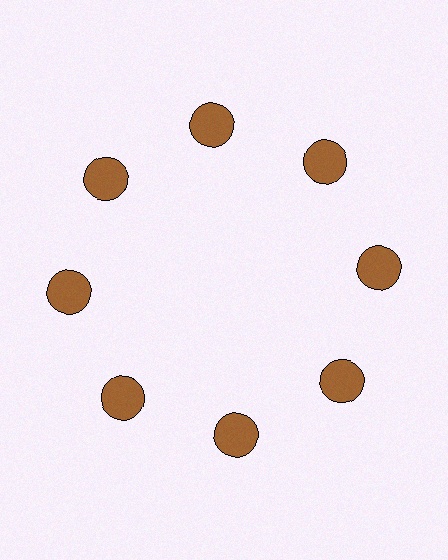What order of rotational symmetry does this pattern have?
This pattern has 8-fold rotational symmetry.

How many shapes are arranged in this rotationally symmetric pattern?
There are 8 shapes, arranged in 8 groups of 1.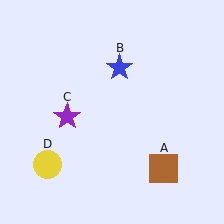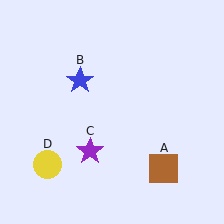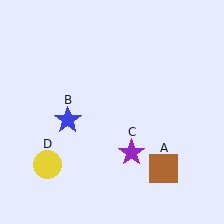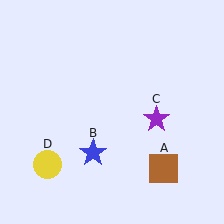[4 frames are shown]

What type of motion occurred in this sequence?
The blue star (object B), purple star (object C) rotated counterclockwise around the center of the scene.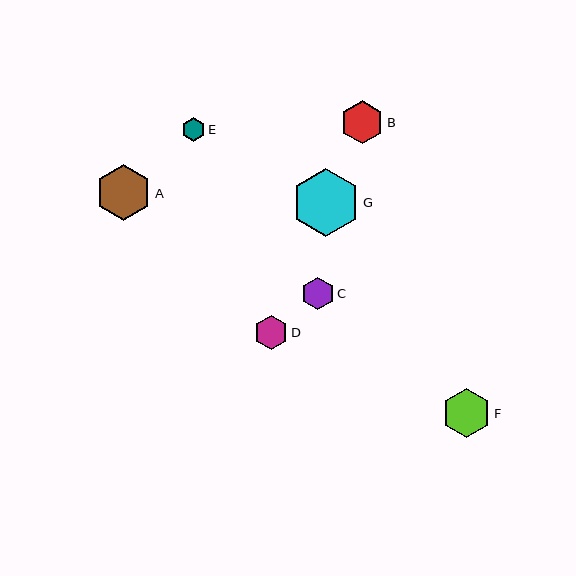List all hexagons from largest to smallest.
From largest to smallest: G, A, F, B, D, C, E.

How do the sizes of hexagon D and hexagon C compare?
Hexagon D and hexagon C are approximately the same size.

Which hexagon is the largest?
Hexagon G is the largest with a size of approximately 68 pixels.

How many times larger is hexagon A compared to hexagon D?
Hexagon A is approximately 1.6 times the size of hexagon D.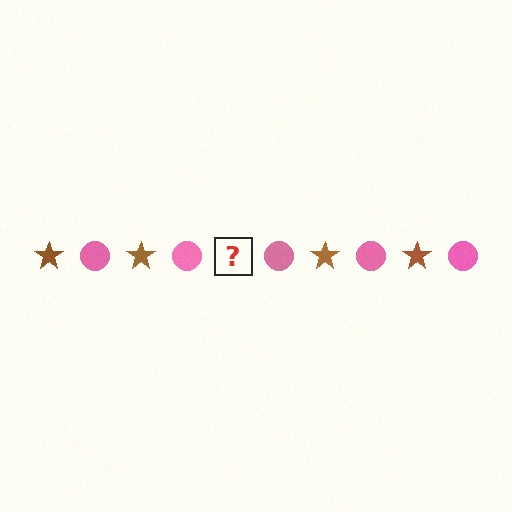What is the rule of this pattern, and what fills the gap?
The rule is that the pattern alternates between brown star and pink circle. The gap should be filled with a brown star.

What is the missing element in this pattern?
The missing element is a brown star.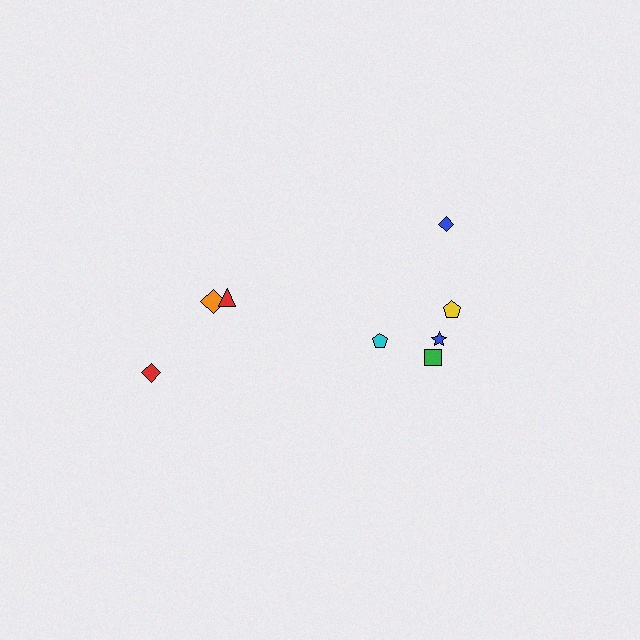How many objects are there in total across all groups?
There are 8 objects.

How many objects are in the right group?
There are 5 objects.